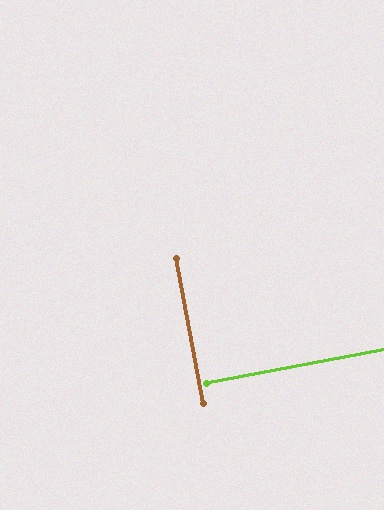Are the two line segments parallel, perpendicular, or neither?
Perpendicular — they meet at approximately 90°.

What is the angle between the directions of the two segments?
Approximately 90 degrees.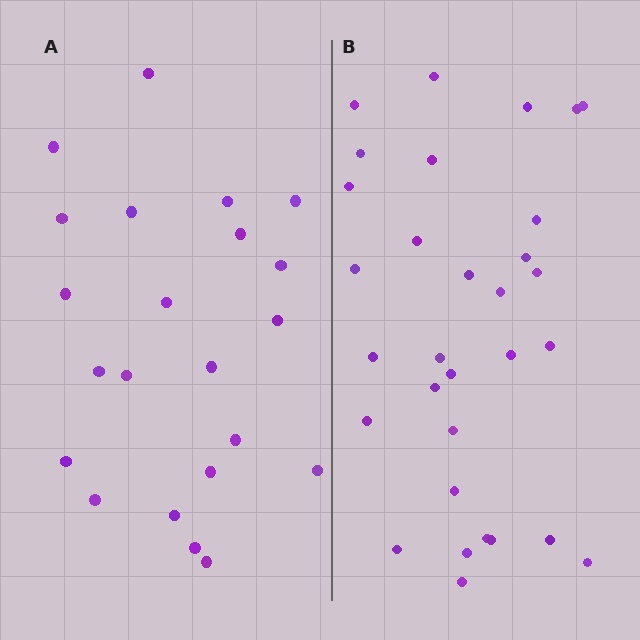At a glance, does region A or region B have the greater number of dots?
Region B (the right region) has more dots.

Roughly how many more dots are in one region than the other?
Region B has roughly 8 or so more dots than region A.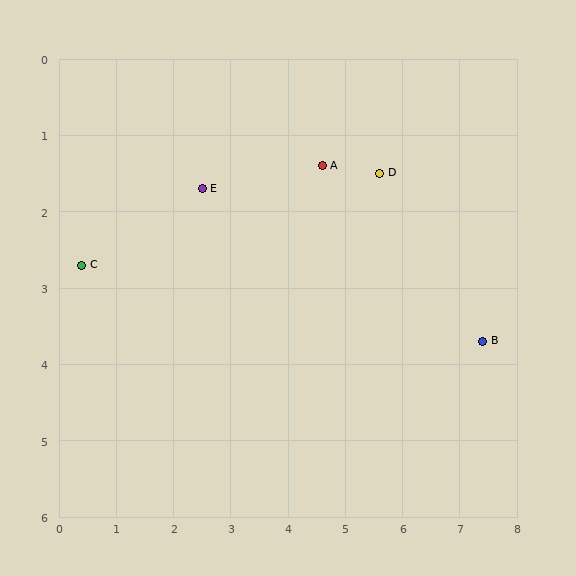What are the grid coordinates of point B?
Point B is at approximately (7.4, 3.7).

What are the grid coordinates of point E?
Point E is at approximately (2.5, 1.7).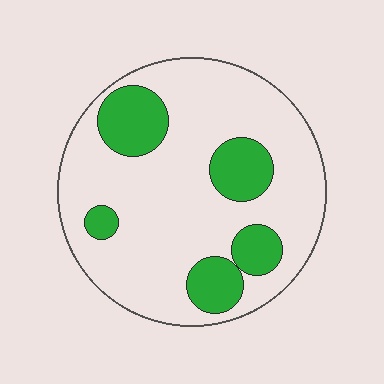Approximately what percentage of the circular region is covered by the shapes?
Approximately 25%.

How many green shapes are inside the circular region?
5.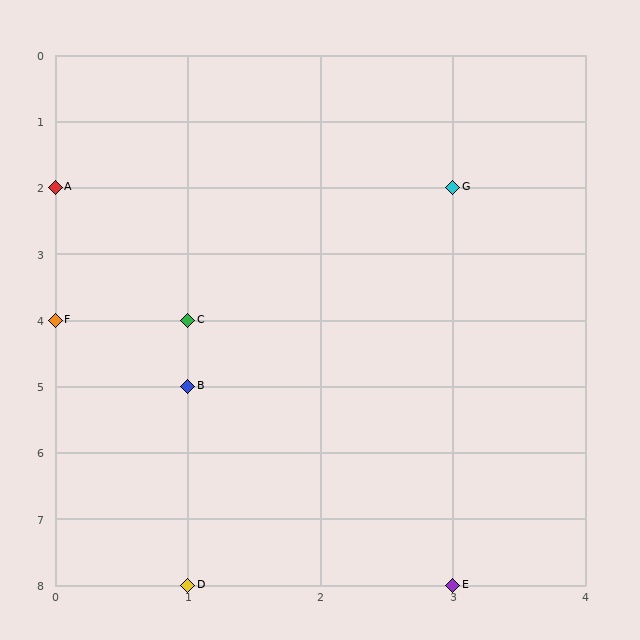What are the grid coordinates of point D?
Point D is at grid coordinates (1, 8).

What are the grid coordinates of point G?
Point G is at grid coordinates (3, 2).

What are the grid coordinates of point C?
Point C is at grid coordinates (1, 4).